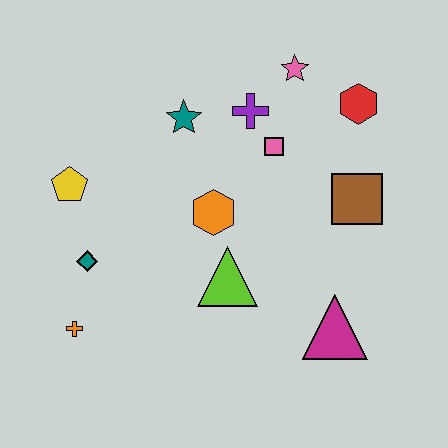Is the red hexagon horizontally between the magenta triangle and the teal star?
No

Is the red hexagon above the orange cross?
Yes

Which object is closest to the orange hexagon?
The lime triangle is closest to the orange hexagon.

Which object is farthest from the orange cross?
The red hexagon is farthest from the orange cross.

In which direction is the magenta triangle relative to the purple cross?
The magenta triangle is below the purple cross.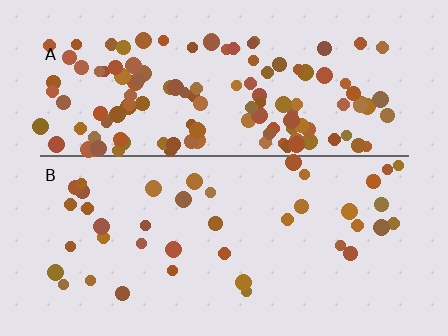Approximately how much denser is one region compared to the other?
Approximately 3.2× — region A over region B.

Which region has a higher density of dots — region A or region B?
A (the top).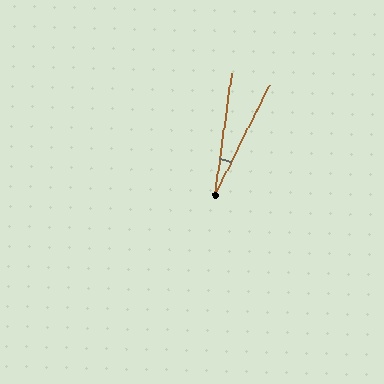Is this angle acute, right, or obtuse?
It is acute.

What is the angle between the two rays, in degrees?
Approximately 19 degrees.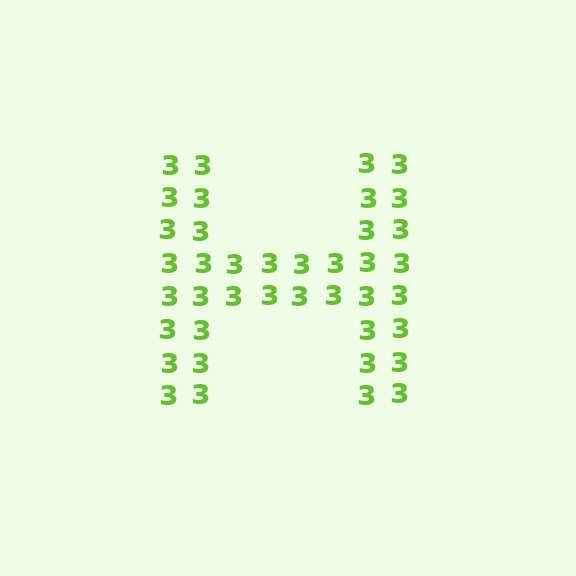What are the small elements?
The small elements are digit 3's.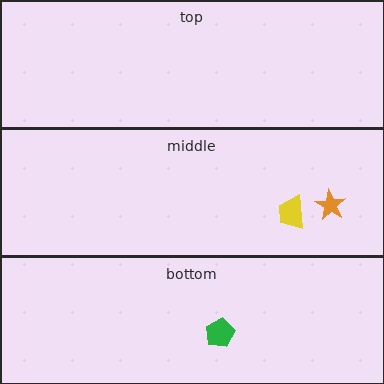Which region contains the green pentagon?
The bottom region.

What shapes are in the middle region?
The orange star, the yellow trapezoid.